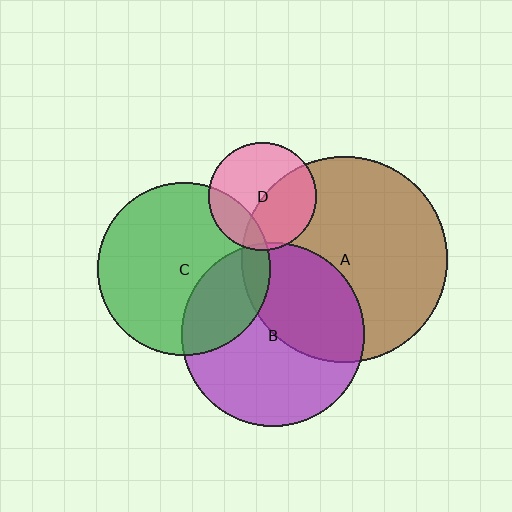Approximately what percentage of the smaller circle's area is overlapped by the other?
Approximately 45%.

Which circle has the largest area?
Circle A (brown).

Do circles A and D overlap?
Yes.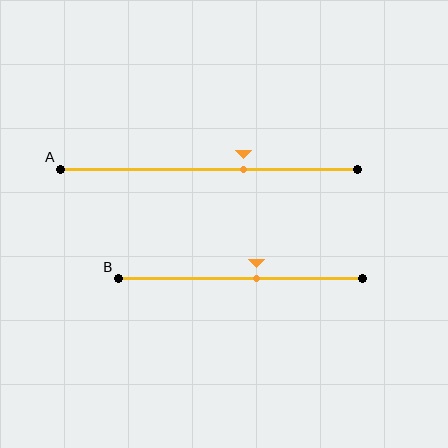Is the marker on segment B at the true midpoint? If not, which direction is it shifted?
No, the marker on segment B is shifted to the right by about 6% of the segment length.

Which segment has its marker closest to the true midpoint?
Segment B has its marker closest to the true midpoint.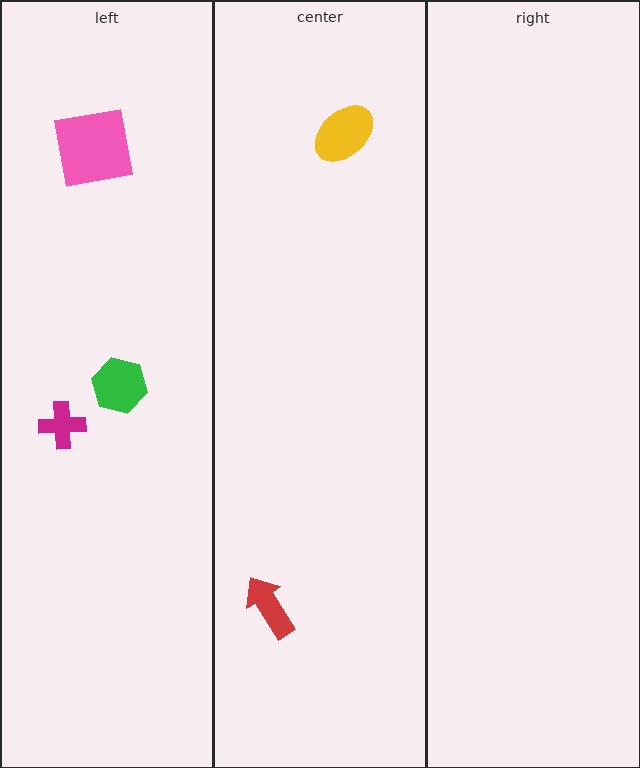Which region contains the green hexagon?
The left region.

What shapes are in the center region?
The yellow ellipse, the red arrow.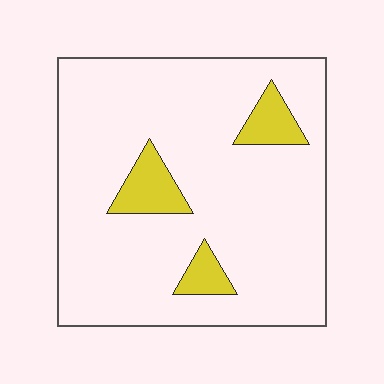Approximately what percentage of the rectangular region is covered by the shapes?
Approximately 10%.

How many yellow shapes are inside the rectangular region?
3.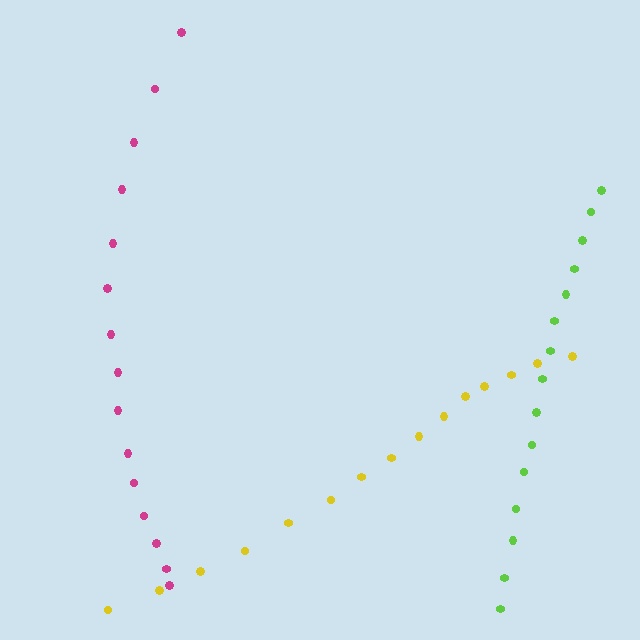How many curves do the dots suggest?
There are 3 distinct paths.